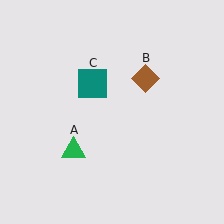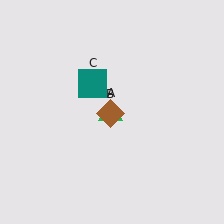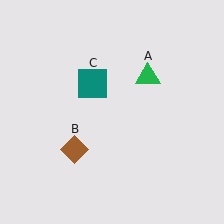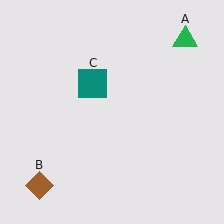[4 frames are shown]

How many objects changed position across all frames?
2 objects changed position: green triangle (object A), brown diamond (object B).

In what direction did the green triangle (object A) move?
The green triangle (object A) moved up and to the right.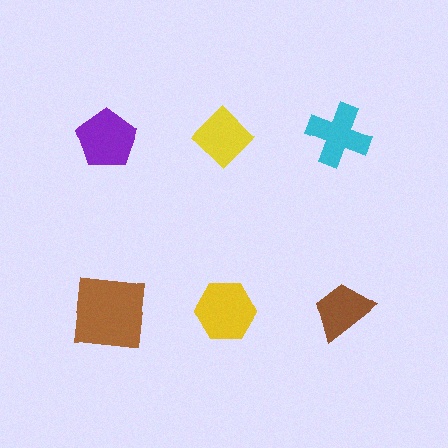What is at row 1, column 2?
A yellow diamond.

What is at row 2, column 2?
A yellow hexagon.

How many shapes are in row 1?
3 shapes.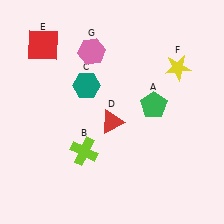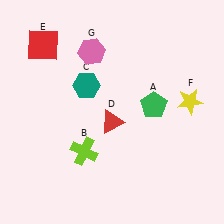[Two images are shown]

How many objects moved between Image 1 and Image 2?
1 object moved between the two images.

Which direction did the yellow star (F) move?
The yellow star (F) moved down.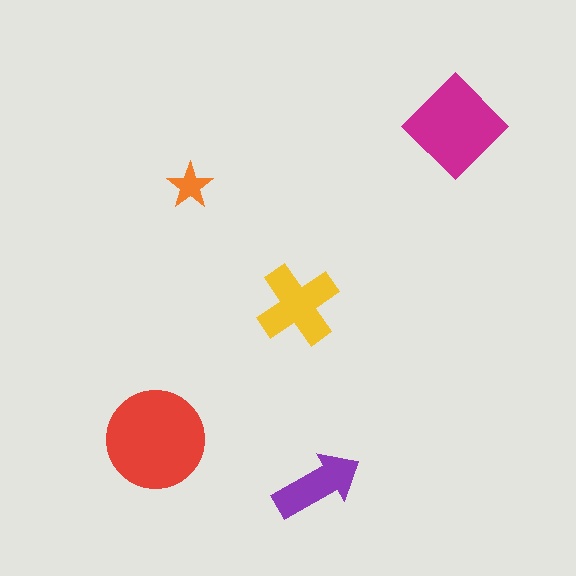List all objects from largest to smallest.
The red circle, the magenta diamond, the yellow cross, the purple arrow, the orange star.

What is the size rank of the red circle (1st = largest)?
1st.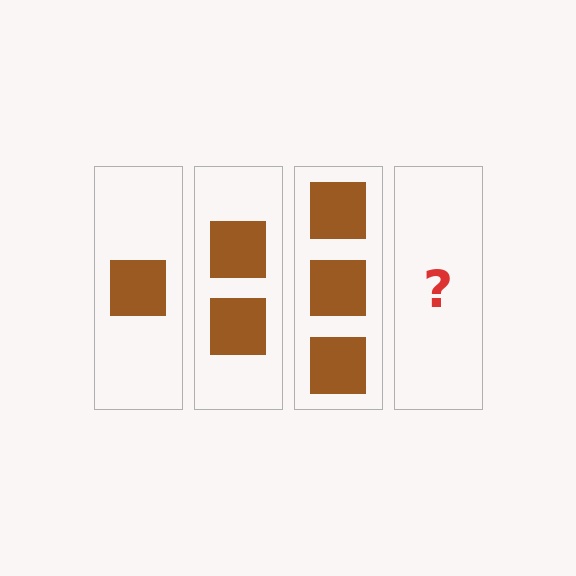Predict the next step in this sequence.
The next step is 4 squares.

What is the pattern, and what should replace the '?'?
The pattern is that each step adds one more square. The '?' should be 4 squares.